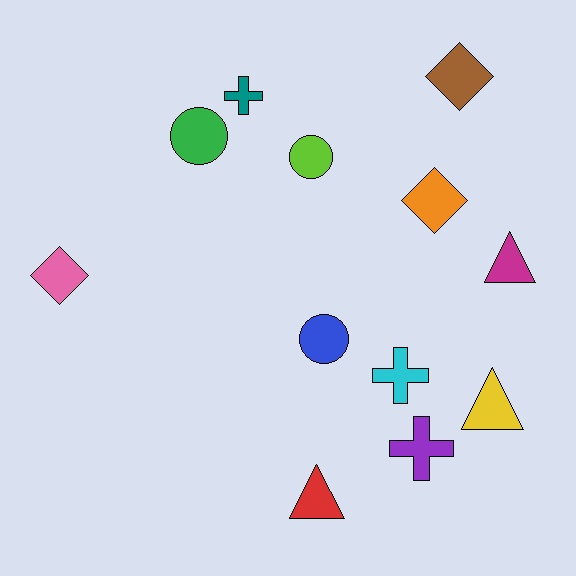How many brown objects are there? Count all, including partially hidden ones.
There is 1 brown object.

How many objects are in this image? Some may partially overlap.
There are 12 objects.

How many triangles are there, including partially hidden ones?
There are 3 triangles.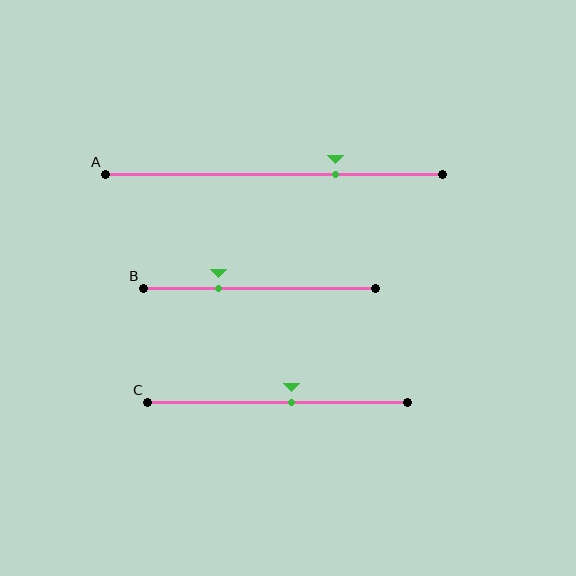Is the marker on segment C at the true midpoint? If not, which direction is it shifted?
No, the marker on segment C is shifted to the right by about 5% of the segment length.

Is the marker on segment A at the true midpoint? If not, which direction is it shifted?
No, the marker on segment A is shifted to the right by about 18% of the segment length.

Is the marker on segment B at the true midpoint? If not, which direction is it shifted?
No, the marker on segment B is shifted to the left by about 18% of the segment length.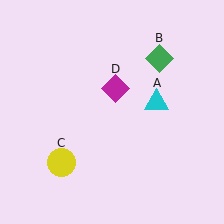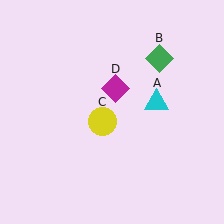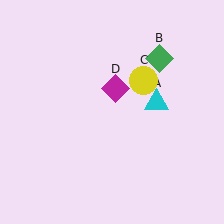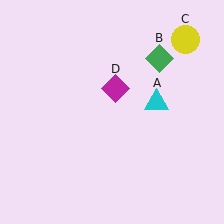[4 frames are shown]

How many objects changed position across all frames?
1 object changed position: yellow circle (object C).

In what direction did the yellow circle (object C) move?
The yellow circle (object C) moved up and to the right.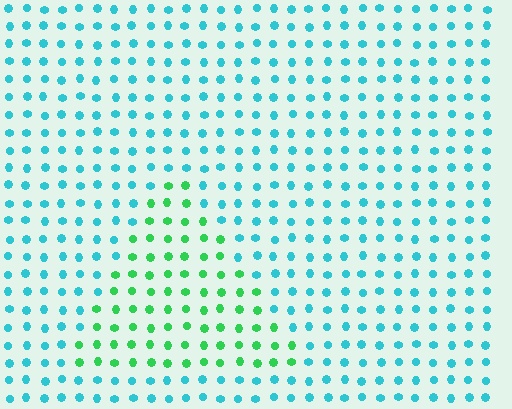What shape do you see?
I see a triangle.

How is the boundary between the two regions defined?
The boundary is defined purely by a slight shift in hue (about 51 degrees). Spacing, size, and orientation are identical on both sides.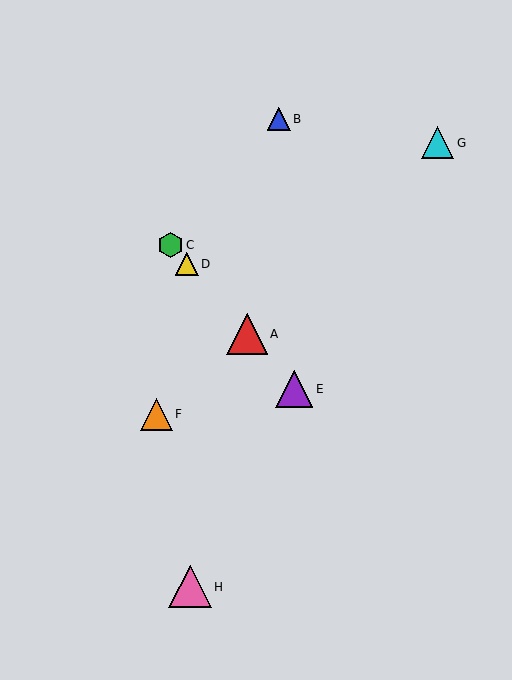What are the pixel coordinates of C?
Object C is at (171, 245).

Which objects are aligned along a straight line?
Objects A, C, D, E are aligned along a straight line.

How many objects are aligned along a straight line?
4 objects (A, C, D, E) are aligned along a straight line.